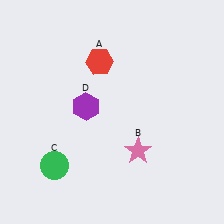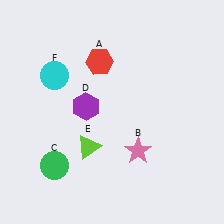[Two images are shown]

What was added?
A lime triangle (E), a cyan circle (F) were added in Image 2.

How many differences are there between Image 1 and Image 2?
There are 2 differences between the two images.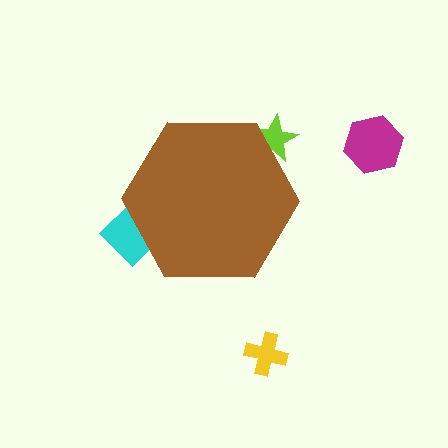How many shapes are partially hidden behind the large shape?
2 shapes are partially hidden.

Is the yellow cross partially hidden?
No, the yellow cross is fully visible.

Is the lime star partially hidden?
Yes, the lime star is partially hidden behind the brown hexagon.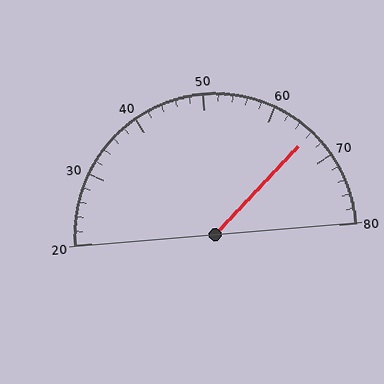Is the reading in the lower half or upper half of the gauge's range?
The reading is in the upper half of the range (20 to 80).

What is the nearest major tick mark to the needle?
The nearest major tick mark is 70.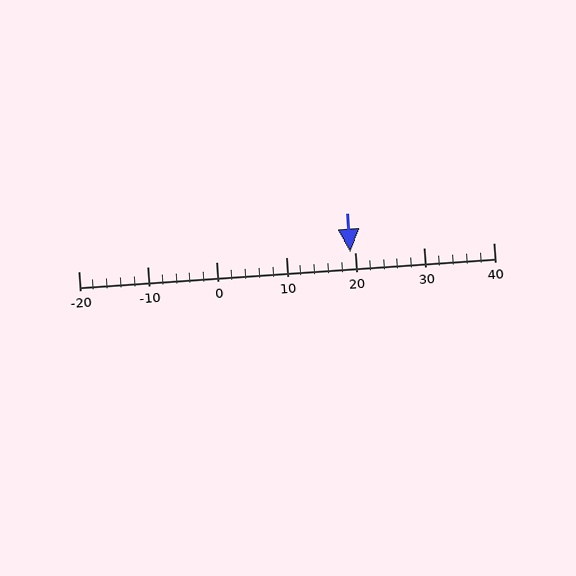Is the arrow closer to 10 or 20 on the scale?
The arrow is closer to 20.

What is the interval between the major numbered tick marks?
The major tick marks are spaced 10 units apart.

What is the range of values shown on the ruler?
The ruler shows values from -20 to 40.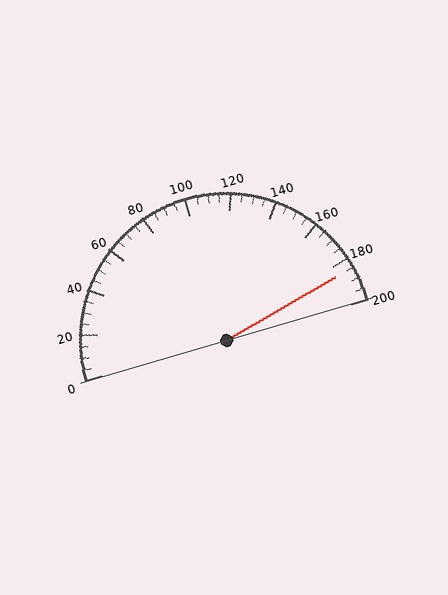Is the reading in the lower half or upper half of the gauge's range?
The reading is in the upper half of the range (0 to 200).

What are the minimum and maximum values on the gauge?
The gauge ranges from 0 to 200.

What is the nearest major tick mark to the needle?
The nearest major tick mark is 180.